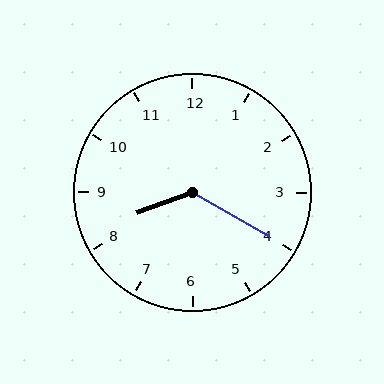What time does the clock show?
8:20.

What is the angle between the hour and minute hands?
Approximately 130 degrees.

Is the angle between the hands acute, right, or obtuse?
It is obtuse.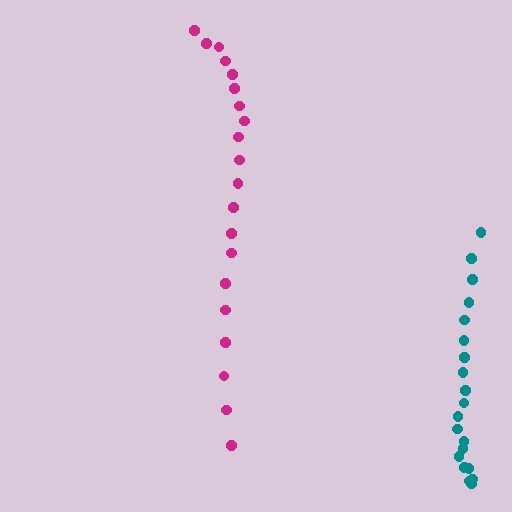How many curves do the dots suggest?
There are 2 distinct paths.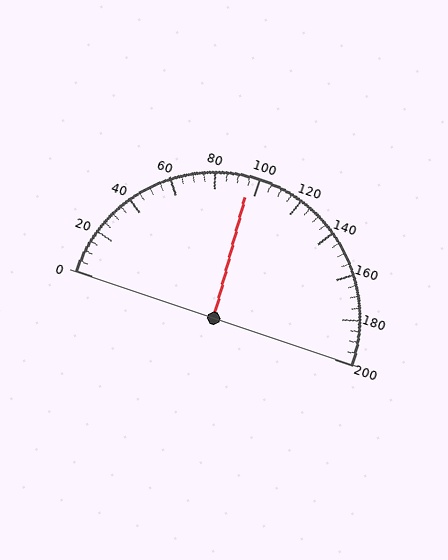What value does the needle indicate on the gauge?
The needle indicates approximately 95.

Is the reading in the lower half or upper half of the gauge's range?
The reading is in the lower half of the range (0 to 200).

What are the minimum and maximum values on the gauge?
The gauge ranges from 0 to 200.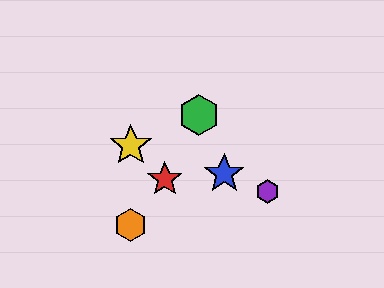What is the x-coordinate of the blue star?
The blue star is at x≈224.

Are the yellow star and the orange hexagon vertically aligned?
Yes, both are at x≈131.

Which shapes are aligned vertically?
The yellow star, the orange hexagon are aligned vertically.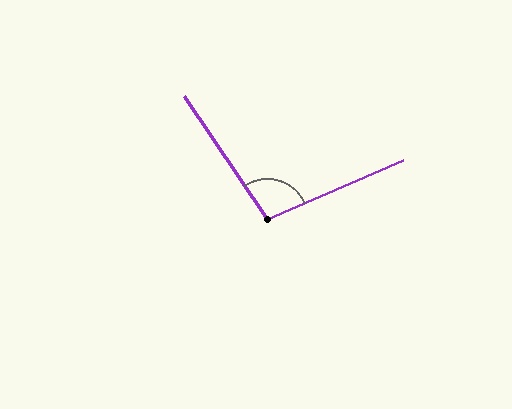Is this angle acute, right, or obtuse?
It is obtuse.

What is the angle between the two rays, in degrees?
Approximately 101 degrees.